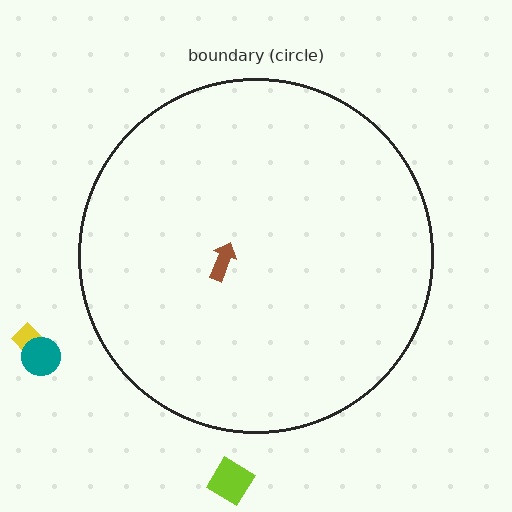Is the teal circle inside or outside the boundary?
Outside.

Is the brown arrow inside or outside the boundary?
Inside.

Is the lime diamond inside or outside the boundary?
Outside.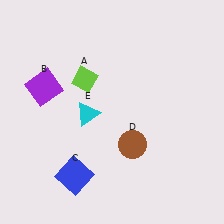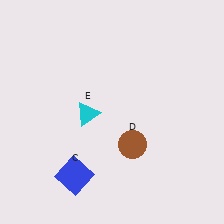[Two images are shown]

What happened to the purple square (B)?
The purple square (B) was removed in Image 2. It was in the top-left area of Image 1.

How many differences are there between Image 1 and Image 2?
There are 2 differences between the two images.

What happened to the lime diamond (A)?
The lime diamond (A) was removed in Image 2. It was in the top-left area of Image 1.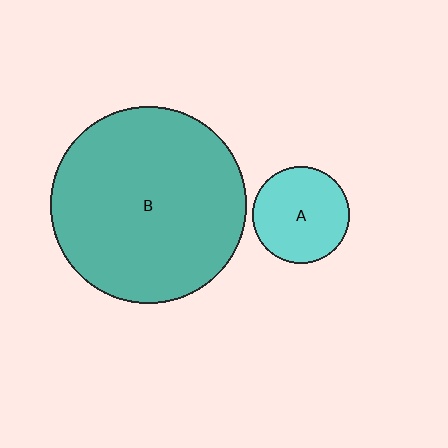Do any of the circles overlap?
No, none of the circles overlap.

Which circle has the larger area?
Circle B (teal).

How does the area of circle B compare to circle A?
Approximately 4.1 times.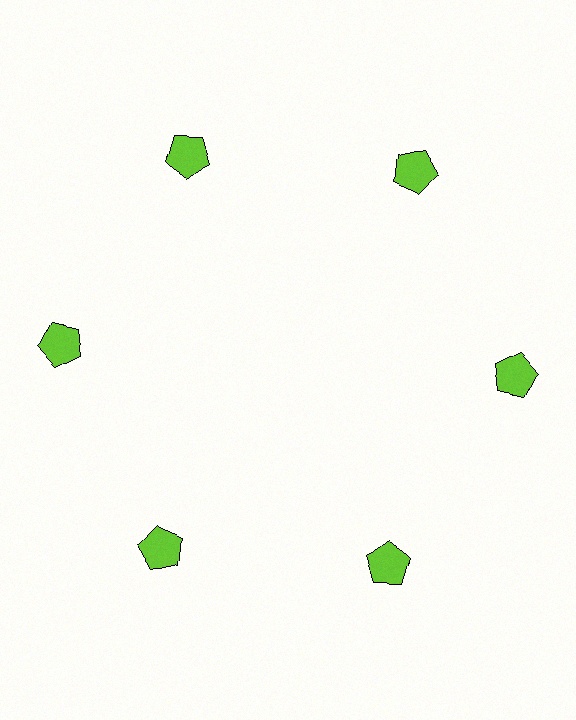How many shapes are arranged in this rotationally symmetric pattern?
There are 6 shapes, arranged in 6 groups of 1.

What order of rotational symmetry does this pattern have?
This pattern has 6-fold rotational symmetry.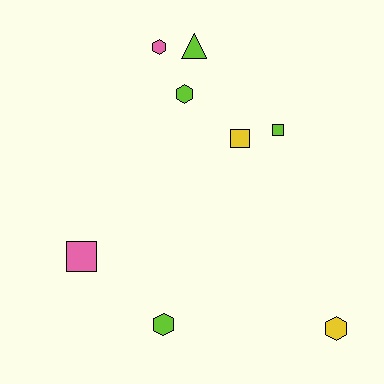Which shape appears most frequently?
Hexagon, with 4 objects.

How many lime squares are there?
There is 1 lime square.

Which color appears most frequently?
Lime, with 4 objects.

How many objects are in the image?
There are 8 objects.